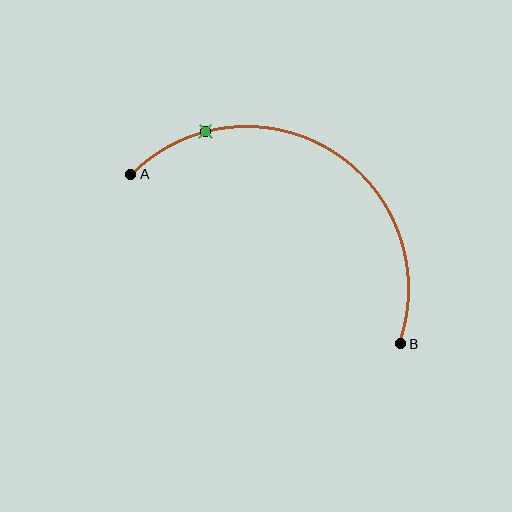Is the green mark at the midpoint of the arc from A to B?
No. The green mark lies on the arc but is closer to endpoint A. The arc midpoint would be at the point on the curve equidistant along the arc from both A and B.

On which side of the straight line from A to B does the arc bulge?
The arc bulges above the straight line connecting A and B.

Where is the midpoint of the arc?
The arc midpoint is the point on the curve farthest from the straight line joining A and B. It sits above that line.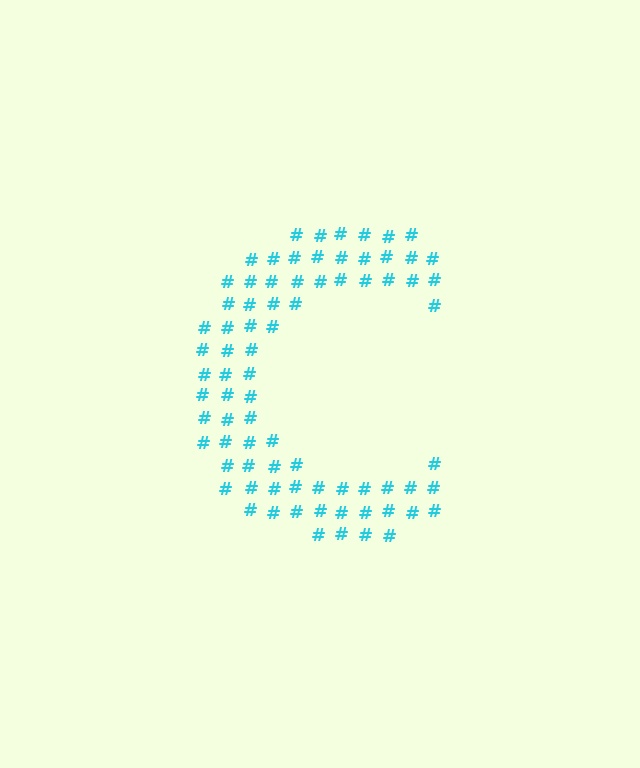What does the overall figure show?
The overall figure shows the letter C.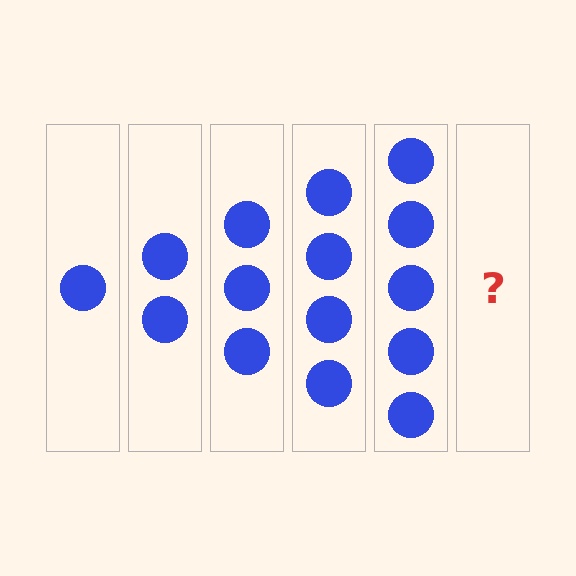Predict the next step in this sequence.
The next step is 6 circles.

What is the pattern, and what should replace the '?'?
The pattern is that each step adds one more circle. The '?' should be 6 circles.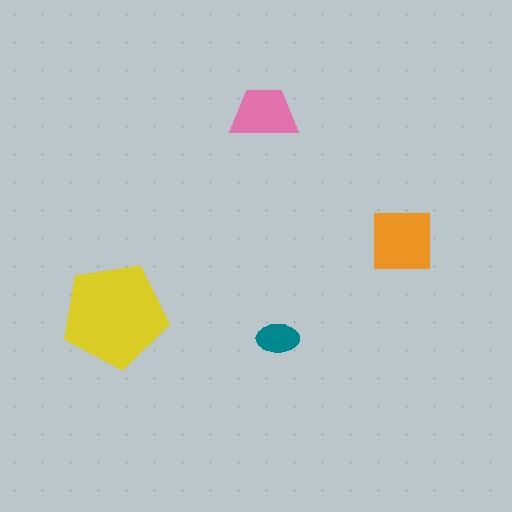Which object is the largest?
The yellow pentagon.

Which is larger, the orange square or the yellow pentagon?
The yellow pentagon.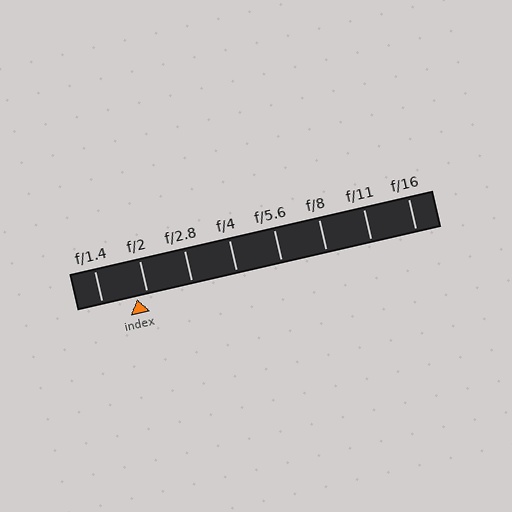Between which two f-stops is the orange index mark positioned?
The index mark is between f/1.4 and f/2.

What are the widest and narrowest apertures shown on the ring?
The widest aperture shown is f/1.4 and the narrowest is f/16.